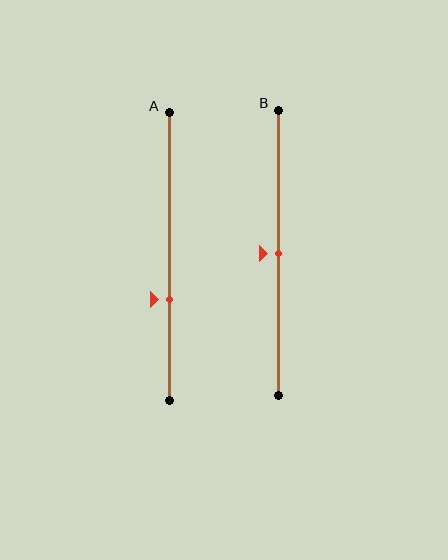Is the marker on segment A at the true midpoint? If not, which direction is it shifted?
No, the marker on segment A is shifted downward by about 15% of the segment length.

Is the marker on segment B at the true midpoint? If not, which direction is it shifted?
Yes, the marker on segment B is at the true midpoint.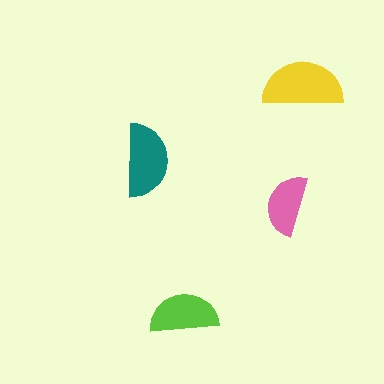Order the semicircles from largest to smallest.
the yellow one, the teal one, the lime one, the pink one.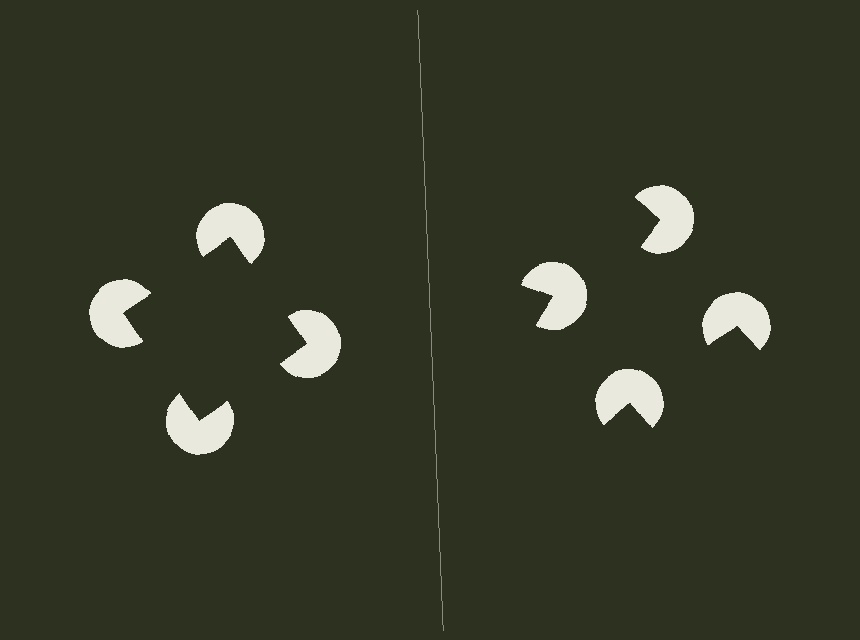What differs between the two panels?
The pac-man discs are positioned identically on both sides; only the wedge orientations differ. On the left they align to a square; on the right they are misaligned.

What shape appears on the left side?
An illusory square.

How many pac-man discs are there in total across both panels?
8 — 4 on each side.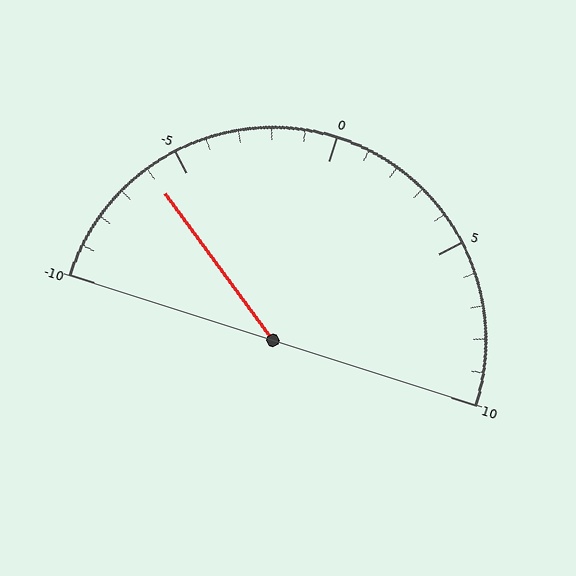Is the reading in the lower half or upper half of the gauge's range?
The reading is in the lower half of the range (-10 to 10).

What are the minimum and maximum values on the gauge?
The gauge ranges from -10 to 10.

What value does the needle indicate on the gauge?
The needle indicates approximately -6.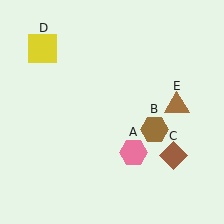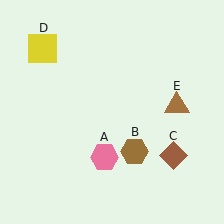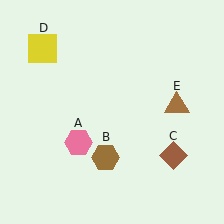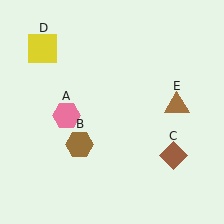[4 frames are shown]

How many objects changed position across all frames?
2 objects changed position: pink hexagon (object A), brown hexagon (object B).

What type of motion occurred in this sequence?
The pink hexagon (object A), brown hexagon (object B) rotated clockwise around the center of the scene.